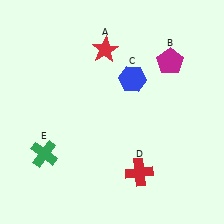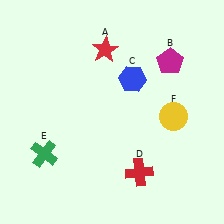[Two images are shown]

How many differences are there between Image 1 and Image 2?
There is 1 difference between the two images.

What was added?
A yellow circle (F) was added in Image 2.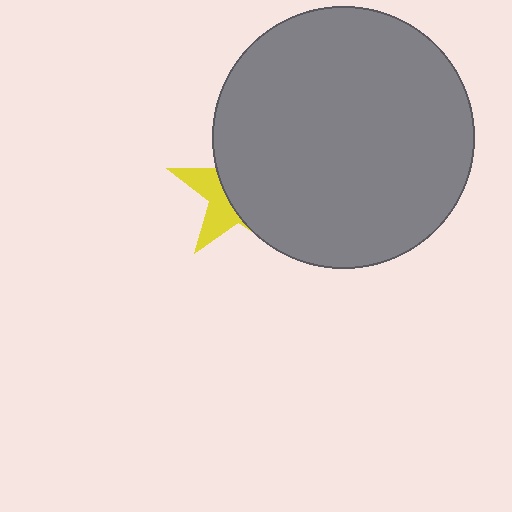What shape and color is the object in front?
The object in front is a gray circle.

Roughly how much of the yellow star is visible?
A small part of it is visible (roughly 34%).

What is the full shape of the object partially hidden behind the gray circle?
The partially hidden object is a yellow star.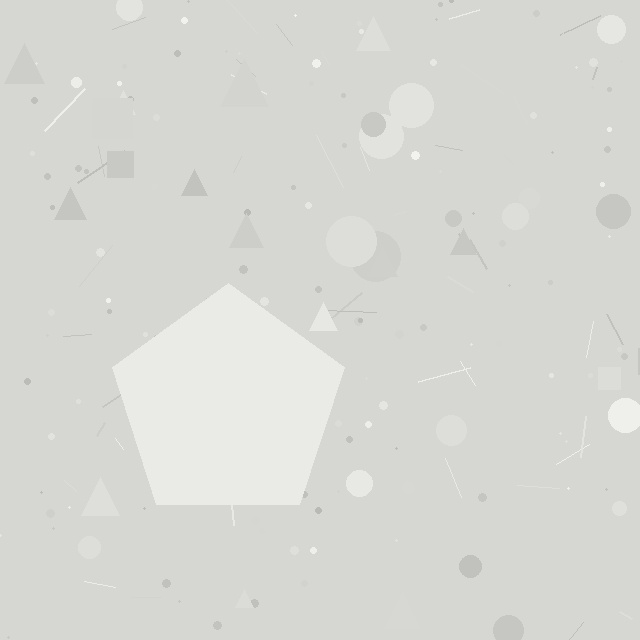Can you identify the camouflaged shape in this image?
The camouflaged shape is a pentagon.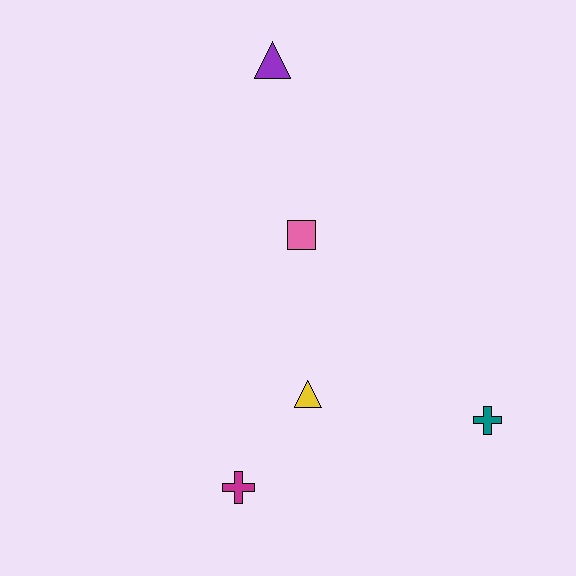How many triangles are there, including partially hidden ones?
There are 2 triangles.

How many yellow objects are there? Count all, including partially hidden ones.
There is 1 yellow object.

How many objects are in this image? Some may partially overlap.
There are 5 objects.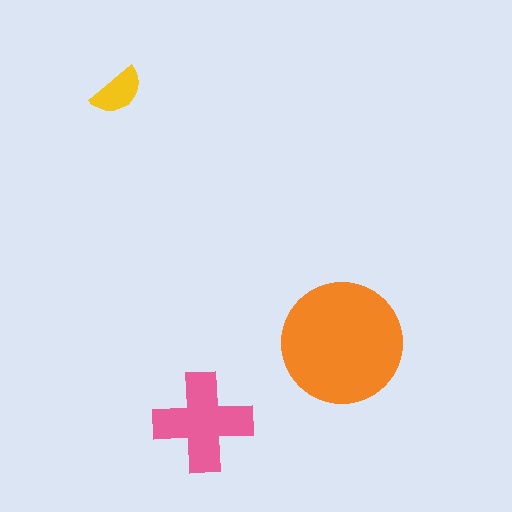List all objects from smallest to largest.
The yellow semicircle, the pink cross, the orange circle.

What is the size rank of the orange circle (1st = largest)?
1st.